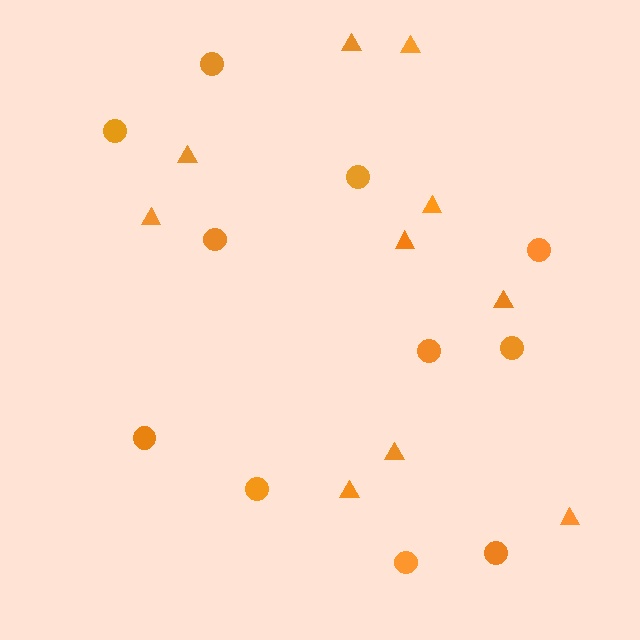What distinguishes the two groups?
There are 2 groups: one group of circles (11) and one group of triangles (10).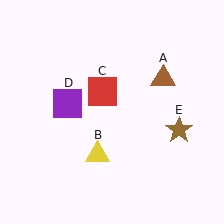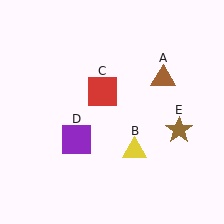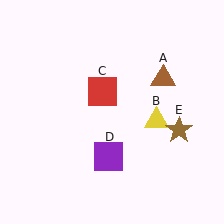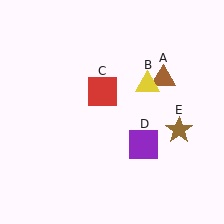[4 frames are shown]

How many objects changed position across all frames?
2 objects changed position: yellow triangle (object B), purple square (object D).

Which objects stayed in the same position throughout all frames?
Brown triangle (object A) and red square (object C) and brown star (object E) remained stationary.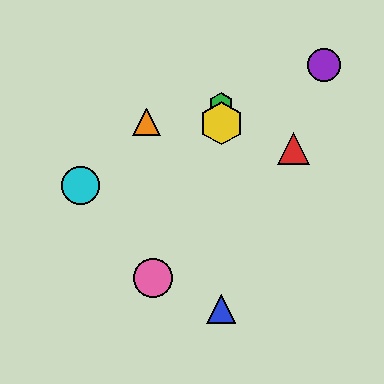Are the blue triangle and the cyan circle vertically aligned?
No, the blue triangle is at x≈221 and the cyan circle is at x≈81.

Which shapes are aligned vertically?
The blue triangle, the green hexagon, the yellow hexagon are aligned vertically.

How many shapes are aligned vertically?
3 shapes (the blue triangle, the green hexagon, the yellow hexagon) are aligned vertically.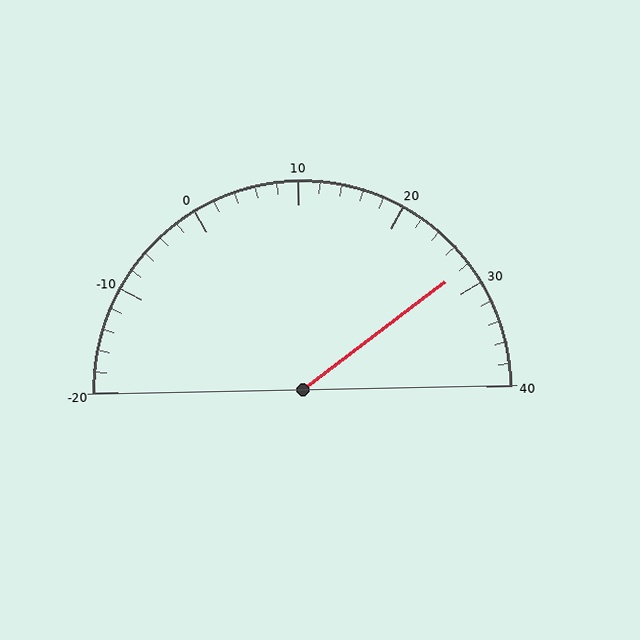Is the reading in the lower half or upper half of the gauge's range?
The reading is in the upper half of the range (-20 to 40).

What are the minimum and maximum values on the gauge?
The gauge ranges from -20 to 40.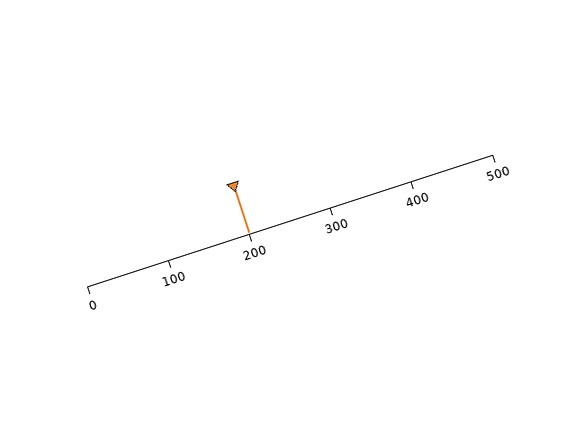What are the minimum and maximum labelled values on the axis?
The axis runs from 0 to 500.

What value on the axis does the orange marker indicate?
The marker indicates approximately 200.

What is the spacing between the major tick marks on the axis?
The major ticks are spaced 100 apart.